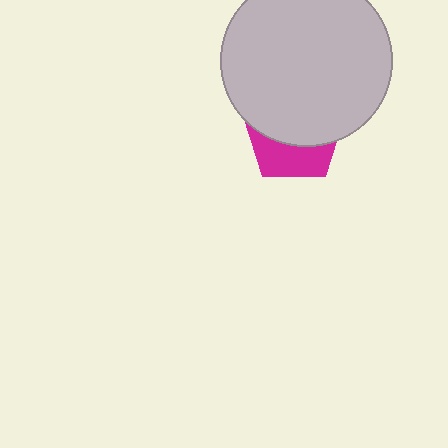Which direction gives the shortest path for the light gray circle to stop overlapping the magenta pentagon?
Moving up gives the shortest separation.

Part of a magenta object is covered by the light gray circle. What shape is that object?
It is a pentagon.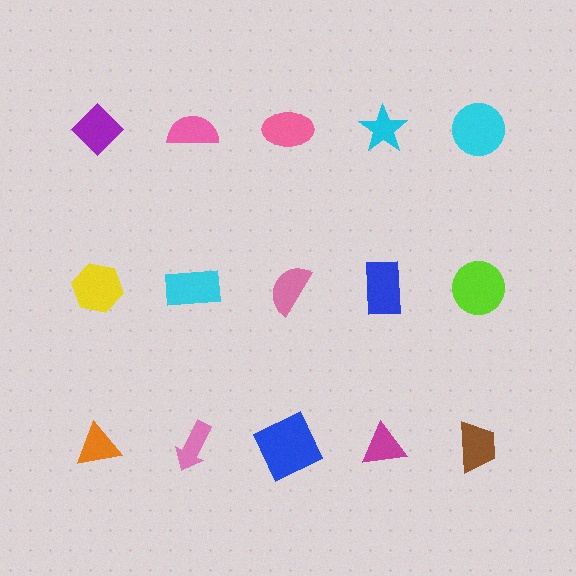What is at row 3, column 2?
A pink arrow.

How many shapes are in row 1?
5 shapes.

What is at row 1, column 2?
A pink semicircle.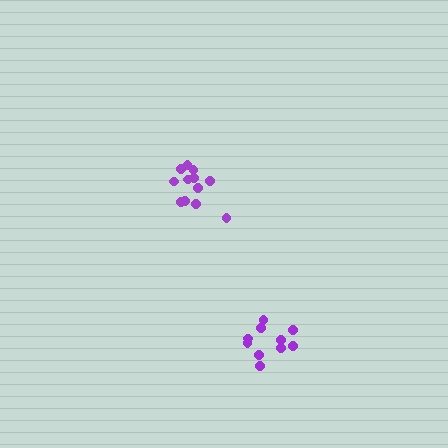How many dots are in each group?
Group 1: 10 dots, Group 2: 12 dots (22 total).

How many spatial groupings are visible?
There are 2 spatial groupings.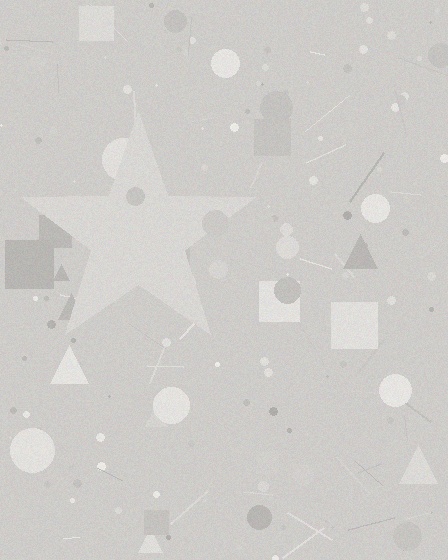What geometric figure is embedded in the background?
A star is embedded in the background.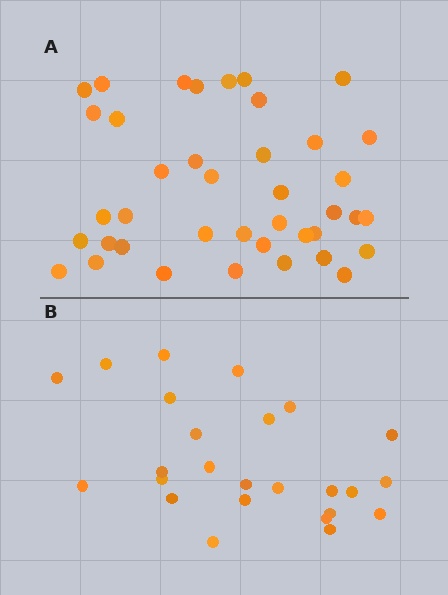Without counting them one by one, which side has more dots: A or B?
Region A (the top region) has more dots.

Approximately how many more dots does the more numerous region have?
Region A has approximately 15 more dots than region B.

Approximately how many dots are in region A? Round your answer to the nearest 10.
About 40 dots.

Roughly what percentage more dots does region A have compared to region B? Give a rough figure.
About 60% more.